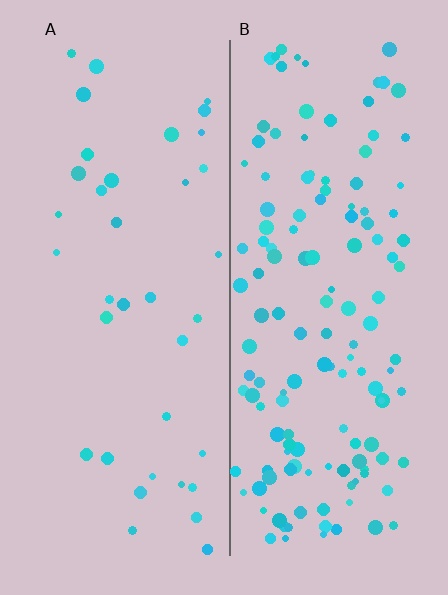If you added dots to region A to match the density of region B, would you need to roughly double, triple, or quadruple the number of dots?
Approximately quadruple.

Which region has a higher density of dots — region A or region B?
B (the right).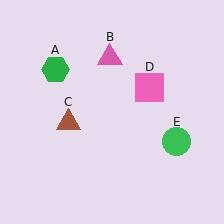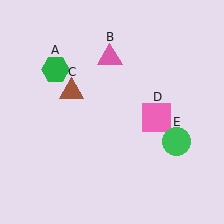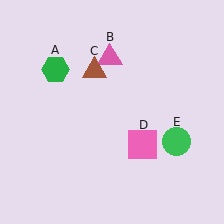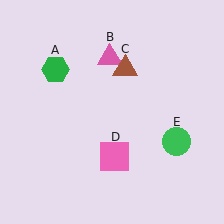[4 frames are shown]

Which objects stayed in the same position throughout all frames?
Green hexagon (object A) and pink triangle (object B) and green circle (object E) remained stationary.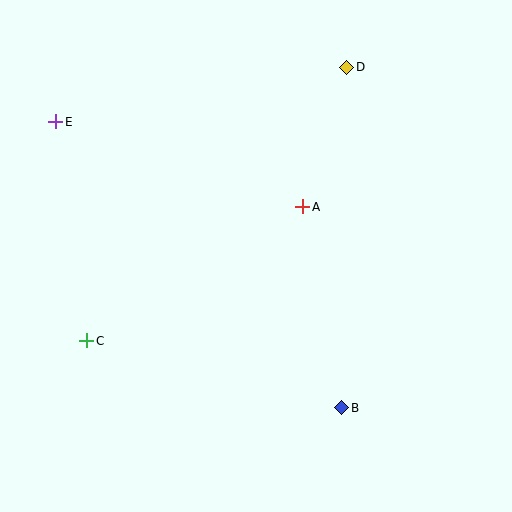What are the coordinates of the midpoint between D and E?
The midpoint between D and E is at (201, 94).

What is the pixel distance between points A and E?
The distance between A and E is 261 pixels.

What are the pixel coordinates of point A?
Point A is at (303, 207).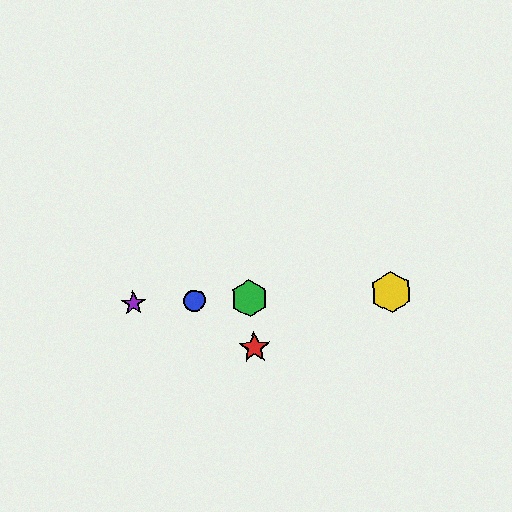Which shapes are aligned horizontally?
The blue circle, the green hexagon, the yellow hexagon, the purple star are aligned horizontally.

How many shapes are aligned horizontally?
4 shapes (the blue circle, the green hexagon, the yellow hexagon, the purple star) are aligned horizontally.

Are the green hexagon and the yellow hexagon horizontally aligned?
Yes, both are at y≈298.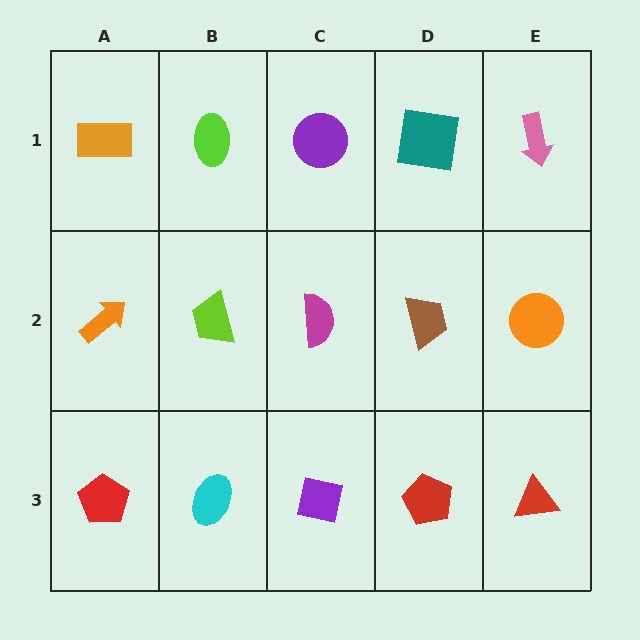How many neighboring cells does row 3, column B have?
3.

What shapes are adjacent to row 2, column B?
A lime ellipse (row 1, column B), a cyan ellipse (row 3, column B), an orange arrow (row 2, column A), a magenta semicircle (row 2, column C).